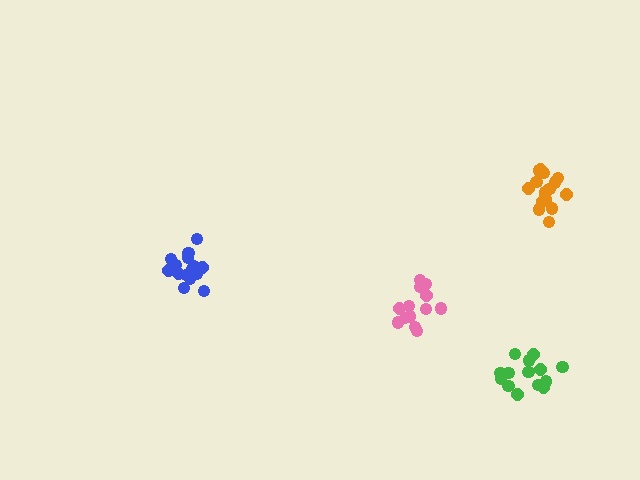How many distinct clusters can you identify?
There are 4 distinct clusters.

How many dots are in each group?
Group 1: 17 dots, Group 2: 17 dots, Group 3: 14 dots, Group 4: 13 dots (61 total).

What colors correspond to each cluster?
The clusters are colored: orange, blue, green, pink.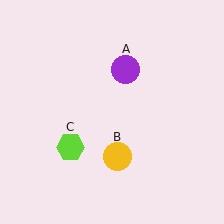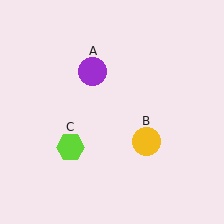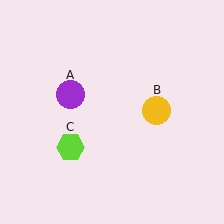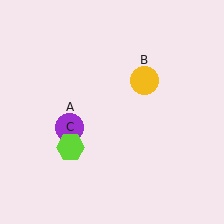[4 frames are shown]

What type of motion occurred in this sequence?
The purple circle (object A), yellow circle (object B) rotated counterclockwise around the center of the scene.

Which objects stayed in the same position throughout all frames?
Lime hexagon (object C) remained stationary.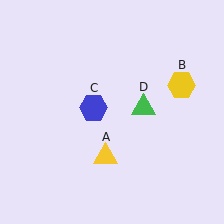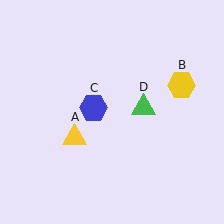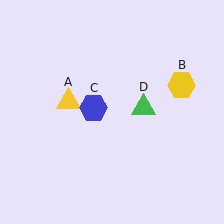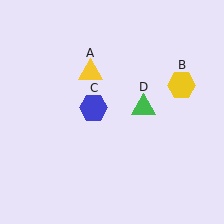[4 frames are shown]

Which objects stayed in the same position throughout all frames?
Yellow hexagon (object B) and blue hexagon (object C) and green triangle (object D) remained stationary.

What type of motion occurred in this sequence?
The yellow triangle (object A) rotated clockwise around the center of the scene.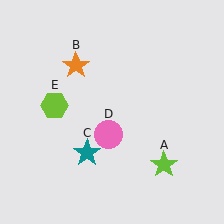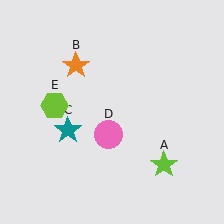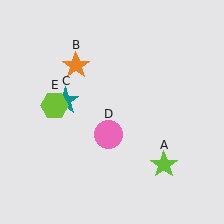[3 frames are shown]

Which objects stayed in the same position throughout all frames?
Lime star (object A) and orange star (object B) and pink circle (object D) and lime hexagon (object E) remained stationary.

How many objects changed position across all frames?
1 object changed position: teal star (object C).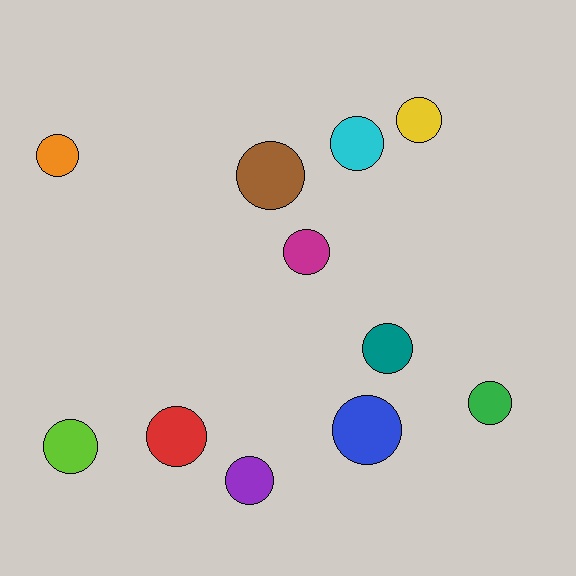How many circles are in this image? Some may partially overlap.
There are 11 circles.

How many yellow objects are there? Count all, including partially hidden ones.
There is 1 yellow object.